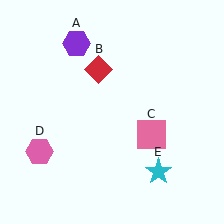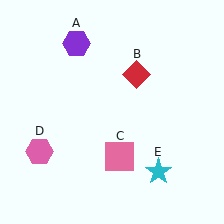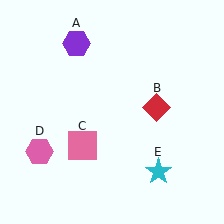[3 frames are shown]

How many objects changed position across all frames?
2 objects changed position: red diamond (object B), pink square (object C).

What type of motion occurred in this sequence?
The red diamond (object B), pink square (object C) rotated clockwise around the center of the scene.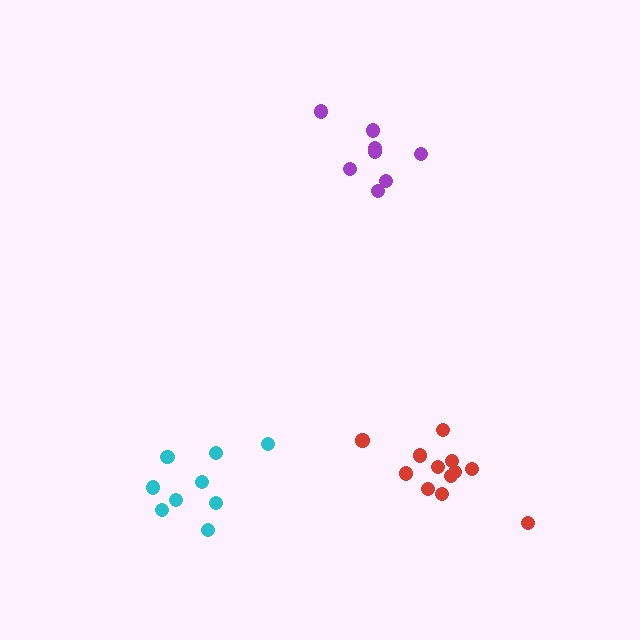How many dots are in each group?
Group 1: 9 dots, Group 2: 8 dots, Group 3: 12 dots (29 total).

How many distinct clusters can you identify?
There are 3 distinct clusters.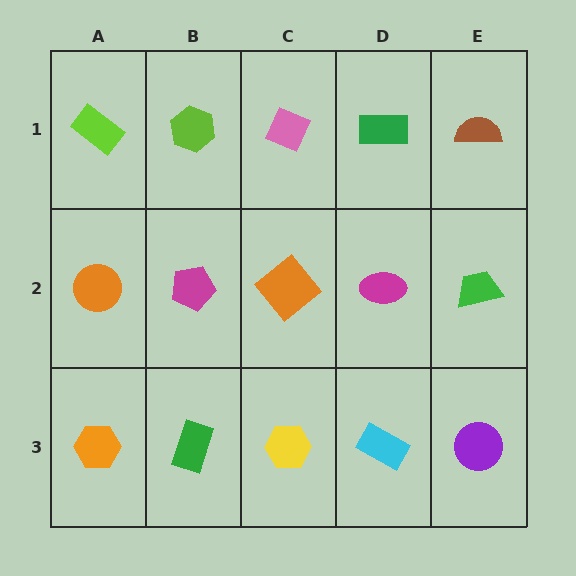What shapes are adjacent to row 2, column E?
A brown semicircle (row 1, column E), a purple circle (row 3, column E), a magenta ellipse (row 2, column D).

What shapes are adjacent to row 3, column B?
A magenta pentagon (row 2, column B), an orange hexagon (row 3, column A), a yellow hexagon (row 3, column C).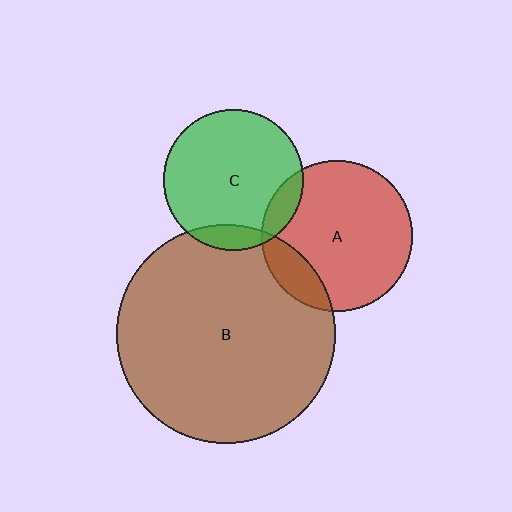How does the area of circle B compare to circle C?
Approximately 2.4 times.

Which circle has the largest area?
Circle B (brown).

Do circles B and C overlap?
Yes.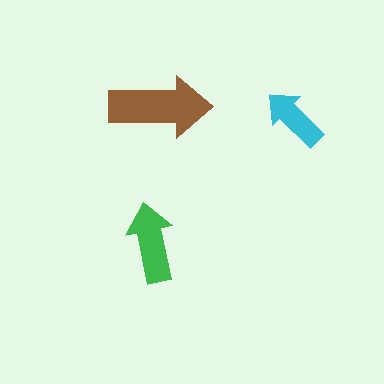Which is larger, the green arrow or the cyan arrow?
The green one.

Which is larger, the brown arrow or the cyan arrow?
The brown one.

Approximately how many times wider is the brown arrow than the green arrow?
About 1.5 times wider.